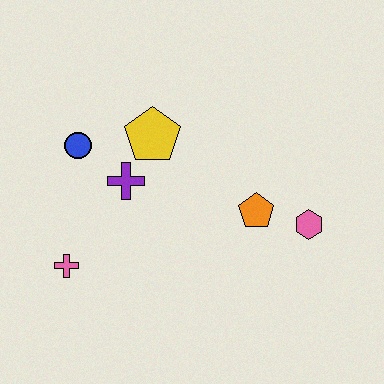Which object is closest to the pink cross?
The purple cross is closest to the pink cross.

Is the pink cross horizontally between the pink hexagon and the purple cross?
No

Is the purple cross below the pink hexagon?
No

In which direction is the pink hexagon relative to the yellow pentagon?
The pink hexagon is to the right of the yellow pentagon.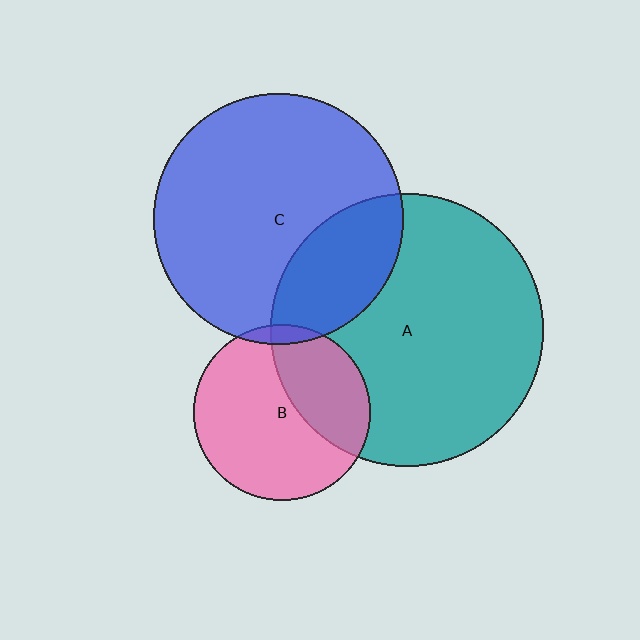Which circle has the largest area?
Circle A (teal).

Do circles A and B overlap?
Yes.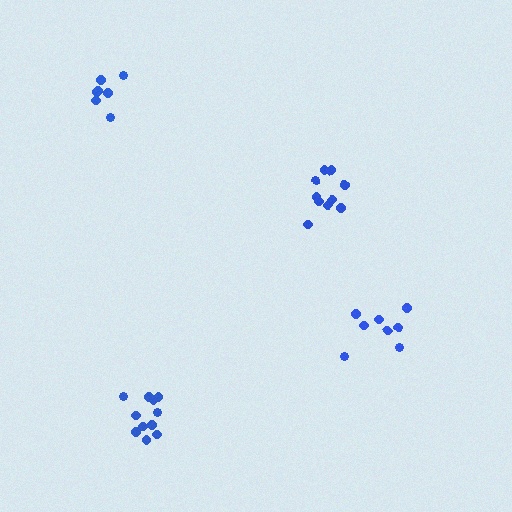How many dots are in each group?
Group 1: 7 dots, Group 2: 10 dots, Group 3: 8 dots, Group 4: 11 dots (36 total).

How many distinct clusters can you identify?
There are 4 distinct clusters.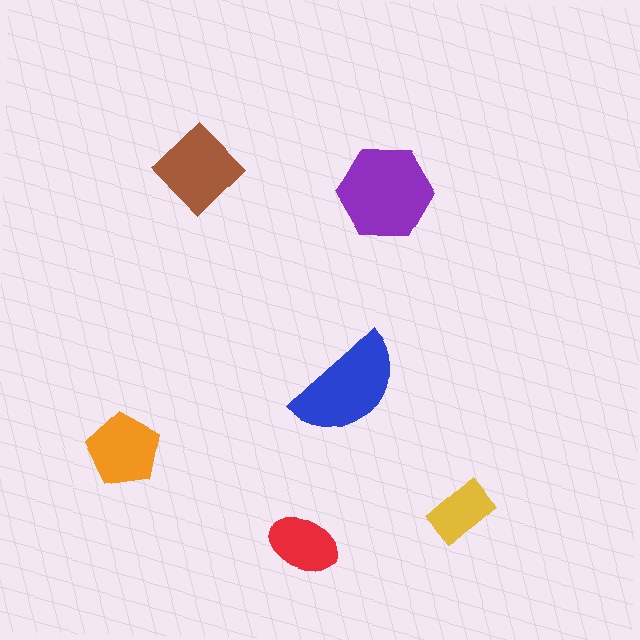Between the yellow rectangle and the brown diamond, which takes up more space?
The brown diamond.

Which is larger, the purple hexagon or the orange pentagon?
The purple hexagon.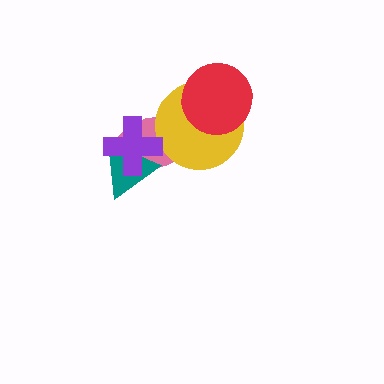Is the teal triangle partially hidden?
Yes, it is partially covered by another shape.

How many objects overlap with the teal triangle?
2 objects overlap with the teal triangle.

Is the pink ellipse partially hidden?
Yes, it is partially covered by another shape.